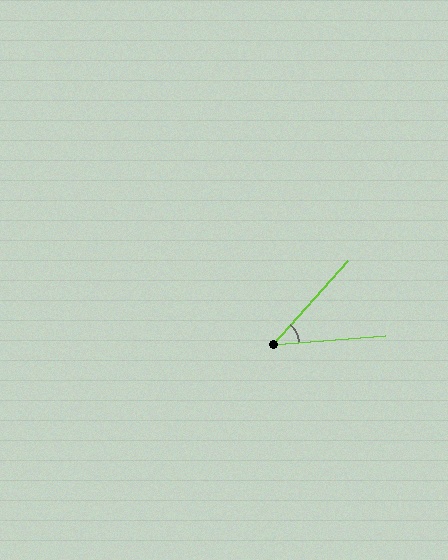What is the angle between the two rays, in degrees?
Approximately 43 degrees.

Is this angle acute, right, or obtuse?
It is acute.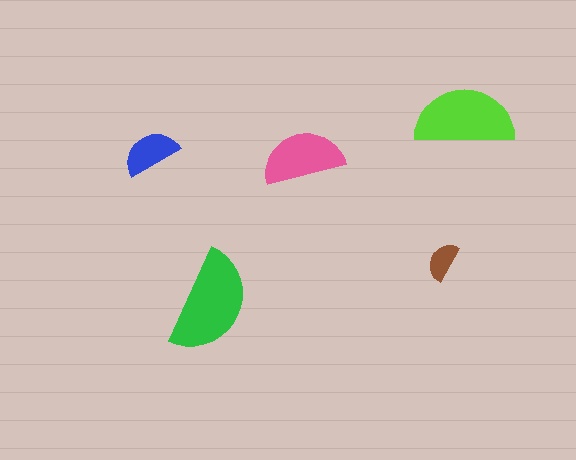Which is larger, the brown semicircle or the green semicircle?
The green one.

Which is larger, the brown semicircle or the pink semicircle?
The pink one.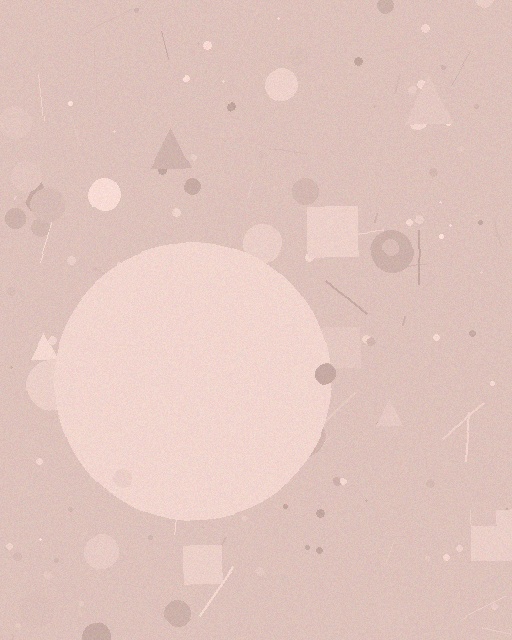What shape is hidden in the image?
A circle is hidden in the image.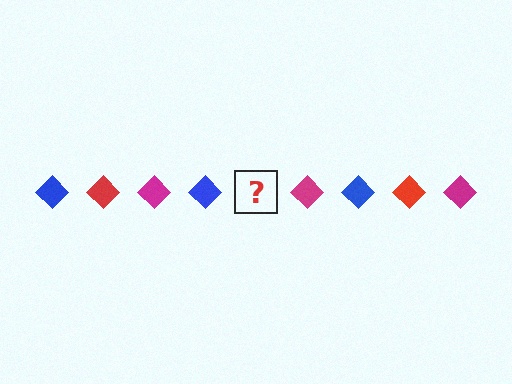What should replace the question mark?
The question mark should be replaced with a red diamond.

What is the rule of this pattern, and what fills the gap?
The rule is that the pattern cycles through blue, red, magenta diamonds. The gap should be filled with a red diamond.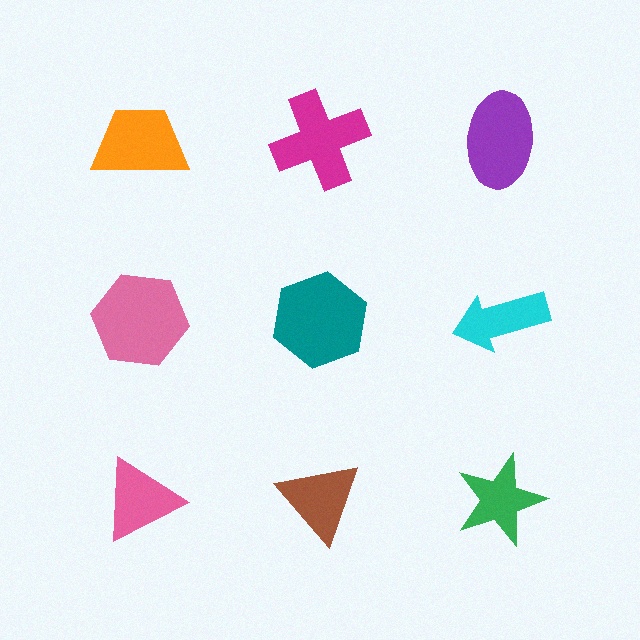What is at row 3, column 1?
A pink triangle.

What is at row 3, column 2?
A brown triangle.